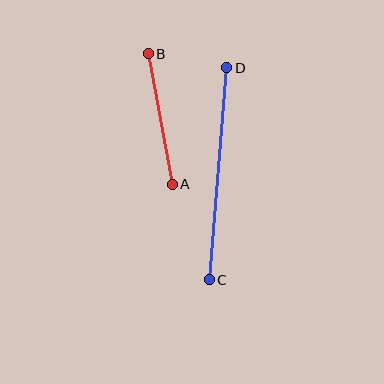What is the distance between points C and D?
The distance is approximately 213 pixels.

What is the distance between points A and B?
The distance is approximately 133 pixels.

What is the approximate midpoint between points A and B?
The midpoint is at approximately (160, 119) pixels.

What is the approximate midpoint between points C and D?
The midpoint is at approximately (218, 174) pixels.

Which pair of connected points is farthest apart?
Points C and D are farthest apart.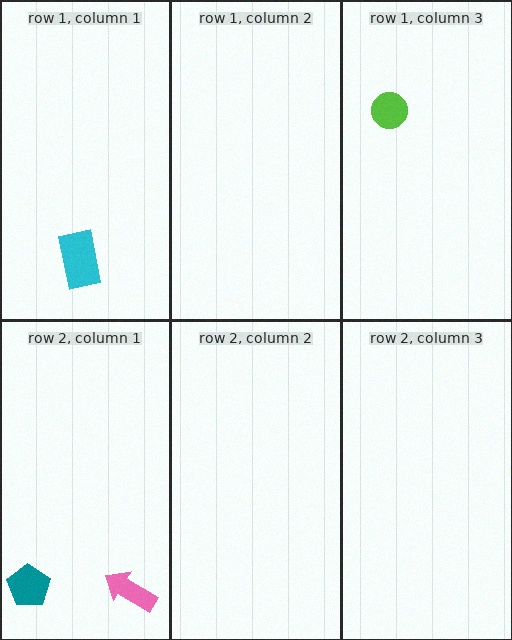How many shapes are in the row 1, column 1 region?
1.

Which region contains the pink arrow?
The row 2, column 1 region.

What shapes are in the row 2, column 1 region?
The teal pentagon, the pink arrow.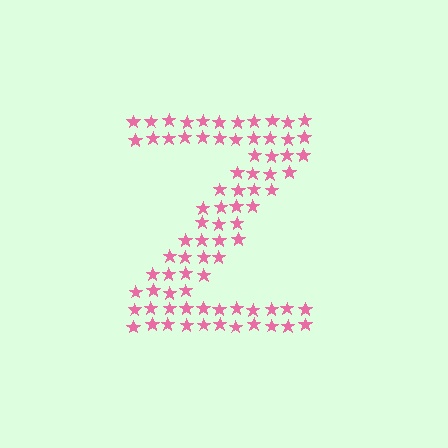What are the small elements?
The small elements are stars.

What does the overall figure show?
The overall figure shows the letter Z.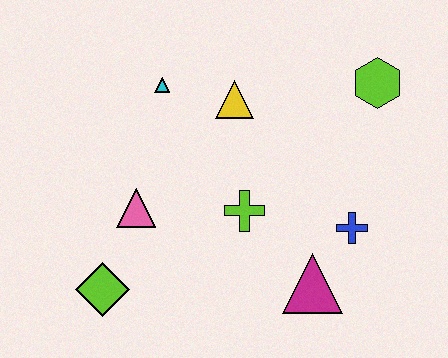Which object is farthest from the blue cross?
The lime diamond is farthest from the blue cross.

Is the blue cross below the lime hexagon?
Yes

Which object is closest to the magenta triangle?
The blue cross is closest to the magenta triangle.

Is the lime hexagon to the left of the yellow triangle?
No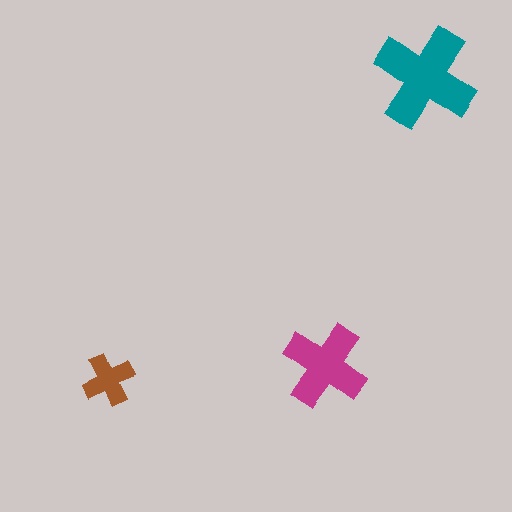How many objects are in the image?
There are 3 objects in the image.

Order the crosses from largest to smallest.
the teal one, the magenta one, the brown one.